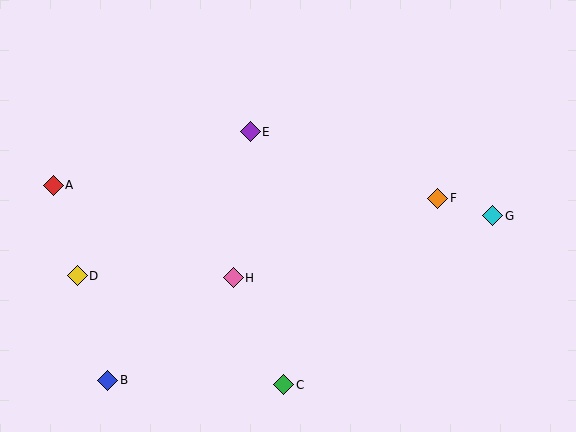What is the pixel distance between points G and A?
The distance between G and A is 440 pixels.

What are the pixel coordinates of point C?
Point C is at (284, 385).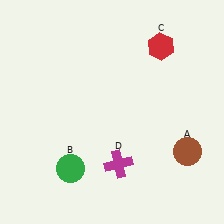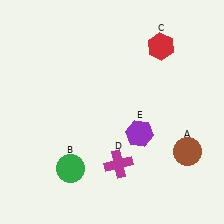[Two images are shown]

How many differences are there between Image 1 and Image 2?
There is 1 difference between the two images.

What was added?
A purple hexagon (E) was added in Image 2.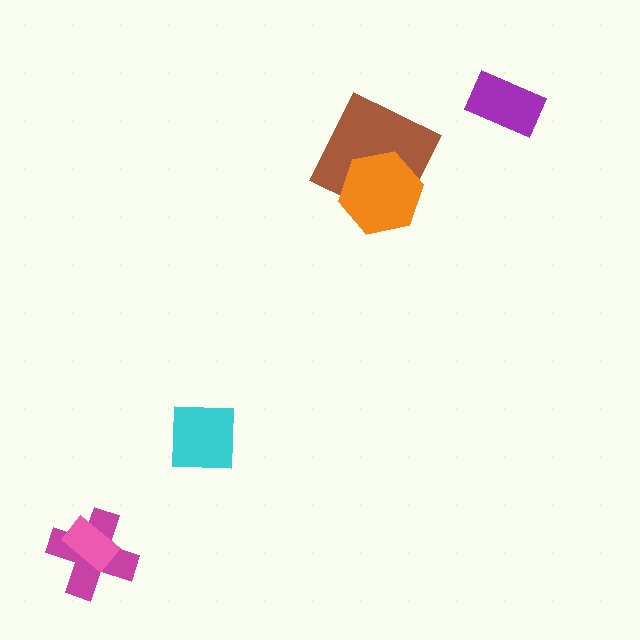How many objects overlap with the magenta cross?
1 object overlaps with the magenta cross.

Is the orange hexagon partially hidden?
No, no other shape covers it.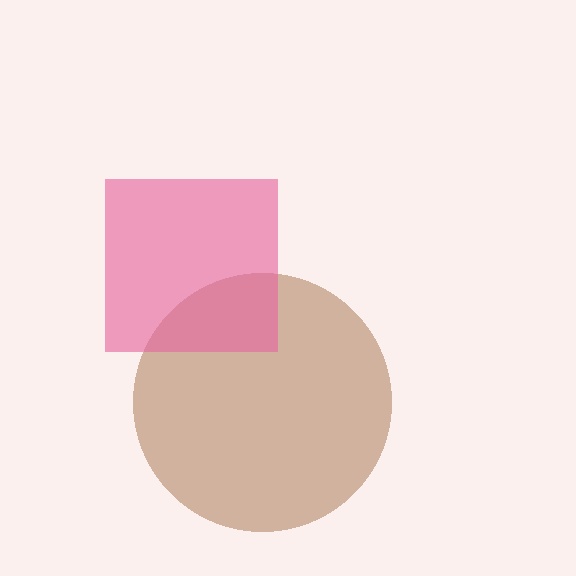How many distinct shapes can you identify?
There are 2 distinct shapes: a brown circle, a pink square.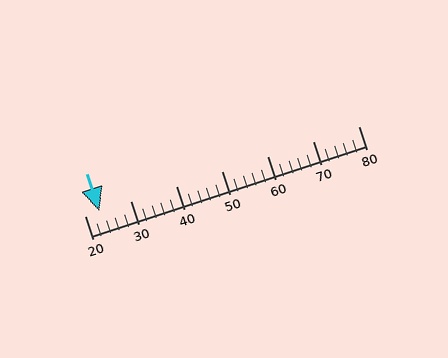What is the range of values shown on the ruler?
The ruler shows values from 20 to 80.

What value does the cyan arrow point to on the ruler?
The cyan arrow points to approximately 23.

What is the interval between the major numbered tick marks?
The major tick marks are spaced 10 units apart.